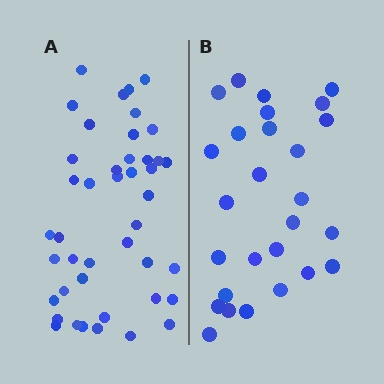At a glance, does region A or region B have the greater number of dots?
Region A (the left region) has more dots.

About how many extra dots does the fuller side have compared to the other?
Region A has approximately 15 more dots than region B.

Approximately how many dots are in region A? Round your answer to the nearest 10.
About 40 dots. (The exact count is 43, which rounds to 40.)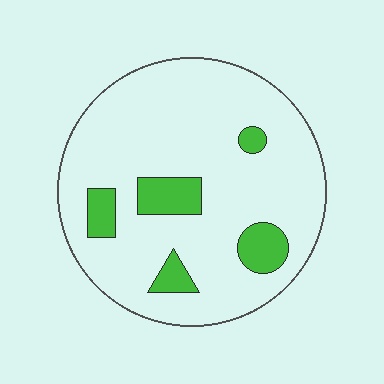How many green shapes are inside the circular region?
5.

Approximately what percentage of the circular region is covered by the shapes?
Approximately 15%.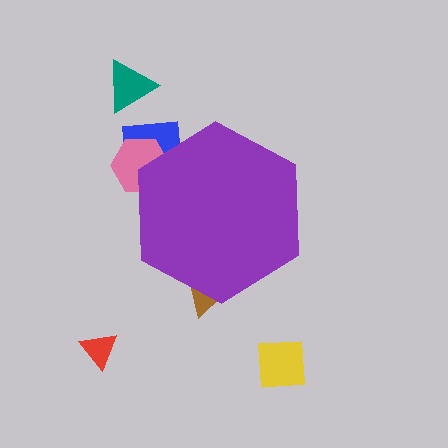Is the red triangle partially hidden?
No, the red triangle is fully visible.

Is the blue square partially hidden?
Yes, the blue square is partially hidden behind the purple hexagon.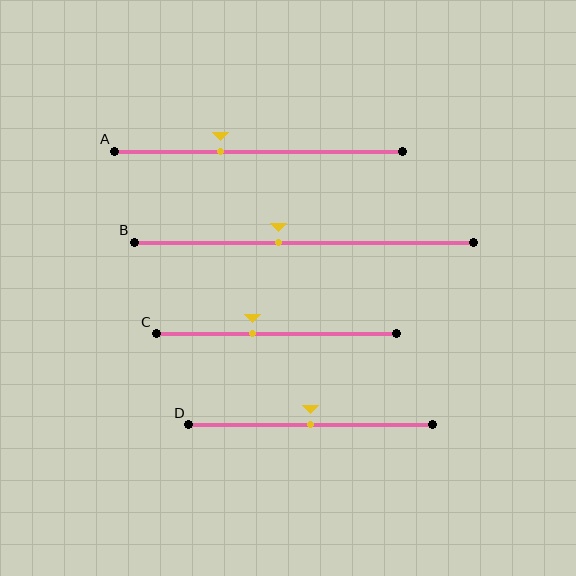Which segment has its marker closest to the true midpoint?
Segment D has its marker closest to the true midpoint.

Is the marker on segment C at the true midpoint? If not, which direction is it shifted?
No, the marker on segment C is shifted to the left by about 10% of the segment length.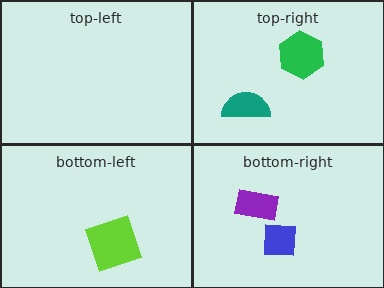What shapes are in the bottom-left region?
The lime square.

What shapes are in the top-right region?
The teal semicircle, the green hexagon.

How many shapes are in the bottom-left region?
1.